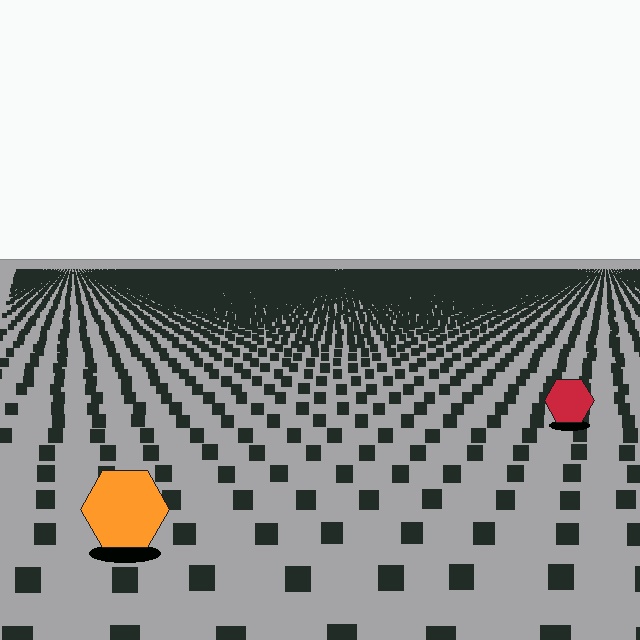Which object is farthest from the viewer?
The red hexagon is farthest from the viewer. It appears smaller and the ground texture around it is denser.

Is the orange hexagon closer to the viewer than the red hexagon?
Yes. The orange hexagon is closer — you can tell from the texture gradient: the ground texture is coarser near it.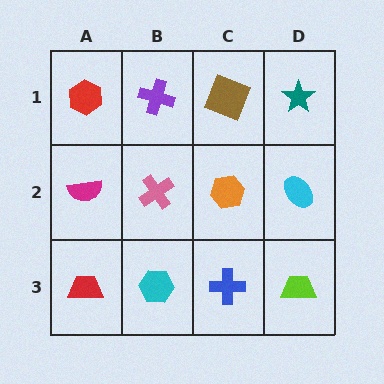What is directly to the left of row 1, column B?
A red hexagon.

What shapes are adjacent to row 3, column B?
A pink cross (row 2, column B), a red trapezoid (row 3, column A), a blue cross (row 3, column C).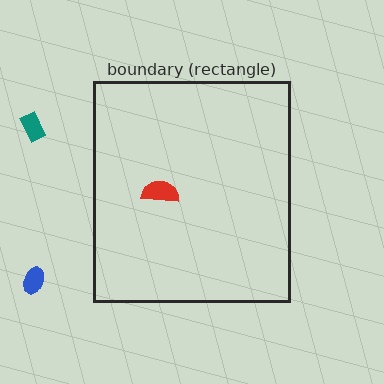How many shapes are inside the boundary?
1 inside, 2 outside.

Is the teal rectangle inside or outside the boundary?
Outside.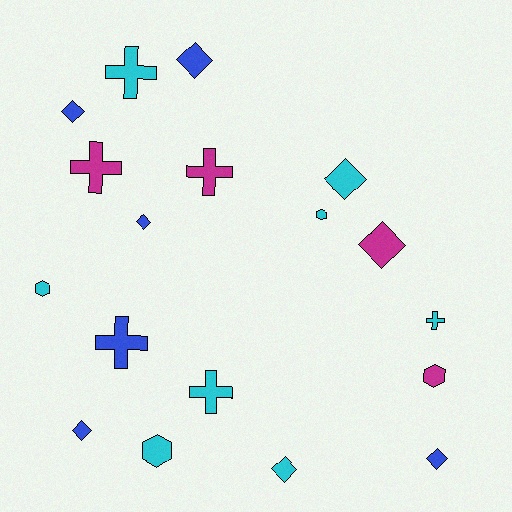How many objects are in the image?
There are 18 objects.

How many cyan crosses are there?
There are 3 cyan crosses.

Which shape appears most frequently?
Diamond, with 8 objects.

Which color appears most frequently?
Cyan, with 8 objects.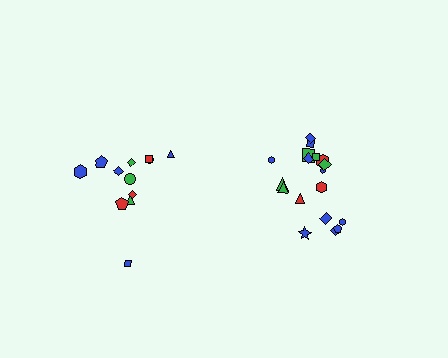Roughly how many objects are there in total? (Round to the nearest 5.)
Roughly 30 objects in total.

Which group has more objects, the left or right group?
The right group.